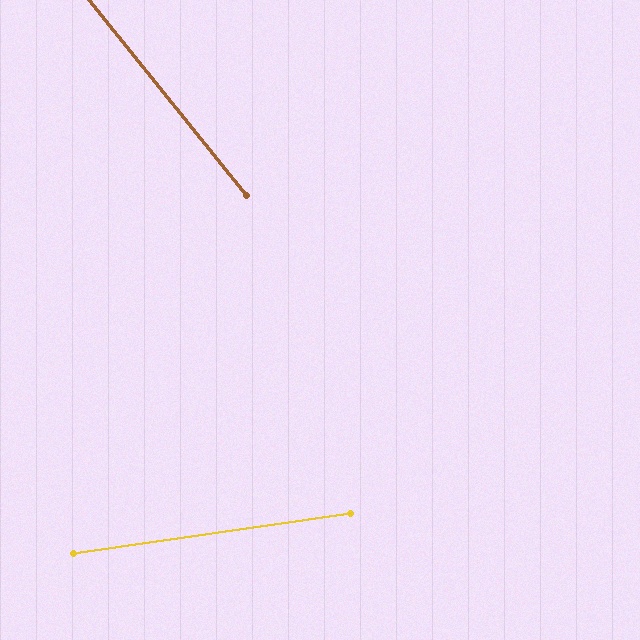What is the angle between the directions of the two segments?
Approximately 60 degrees.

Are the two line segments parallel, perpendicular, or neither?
Neither parallel nor perpendicular — they differ by about 60°.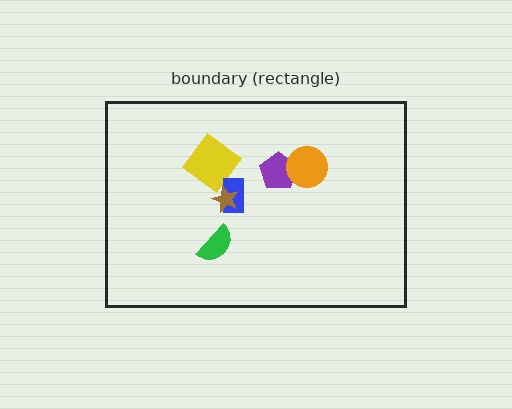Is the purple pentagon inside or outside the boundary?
Inside.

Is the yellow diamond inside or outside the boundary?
Inside.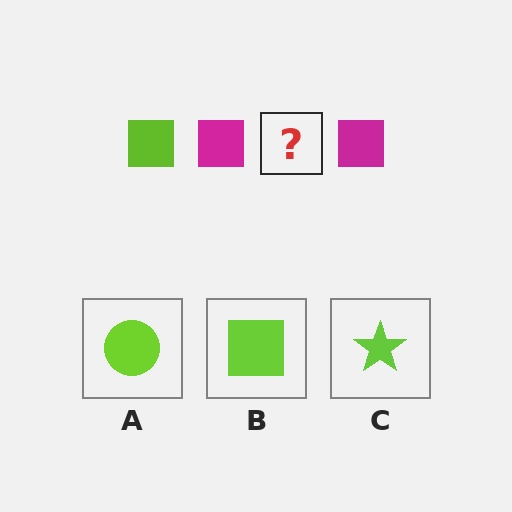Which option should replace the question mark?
Option B.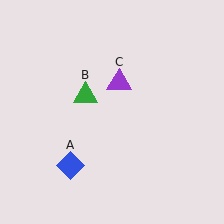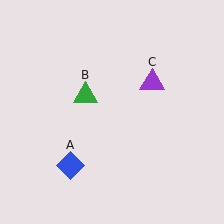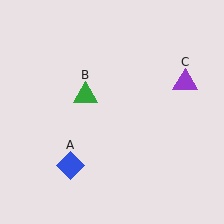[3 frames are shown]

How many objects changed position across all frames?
1 object changed position: purple triangle (object C).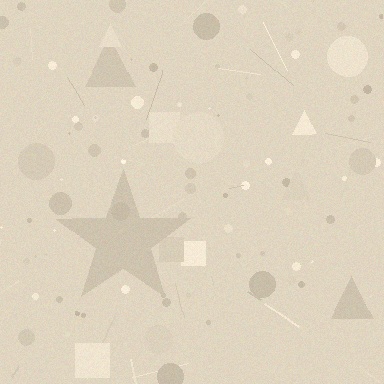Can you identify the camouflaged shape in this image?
The camouflaged shape is a star.